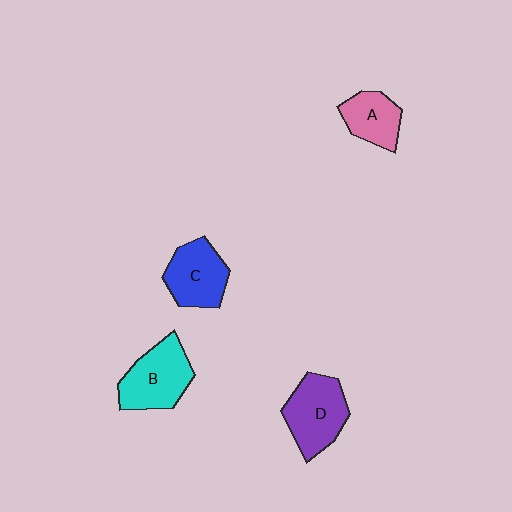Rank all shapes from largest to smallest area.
From largest to smallest: D (purple), B (cyan), C (blue), A (pink).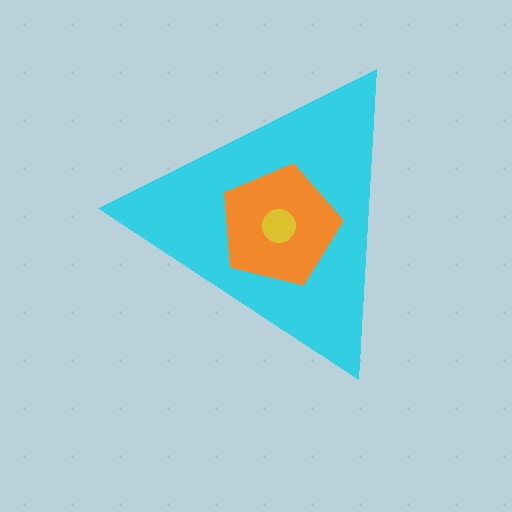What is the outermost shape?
The cyan triangle.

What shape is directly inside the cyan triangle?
The orange pentagon.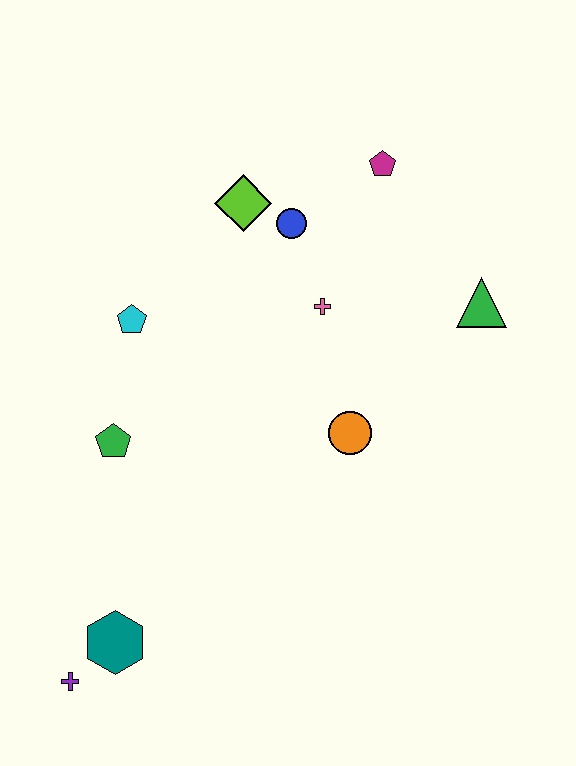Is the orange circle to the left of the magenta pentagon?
Yes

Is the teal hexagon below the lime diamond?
Yes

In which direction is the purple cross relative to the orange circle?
The purple cross is to the left of the orange circle.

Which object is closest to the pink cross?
The blue circle is closest to the pink cross.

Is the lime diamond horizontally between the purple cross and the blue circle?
Yes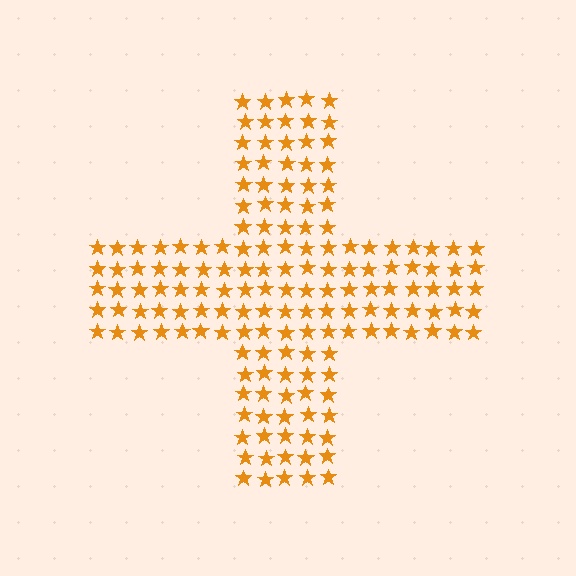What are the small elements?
The small elements are stars.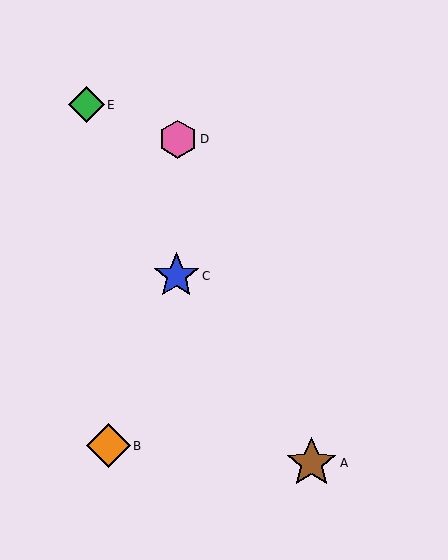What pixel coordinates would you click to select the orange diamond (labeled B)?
Click at (108, 446) to select the orange diamond B.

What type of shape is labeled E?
Shape E is a green diamond.